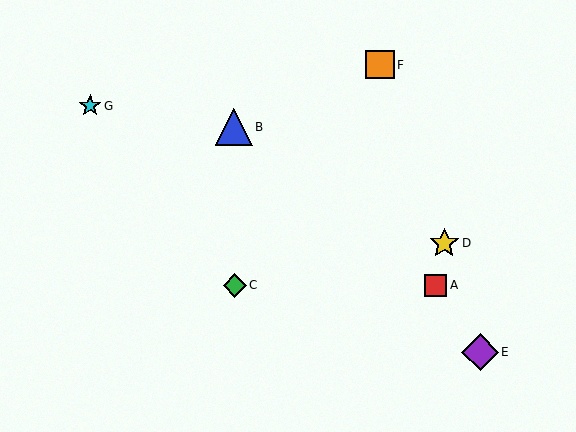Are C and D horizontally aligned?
No, C is at y≈285 and D is at y≈243.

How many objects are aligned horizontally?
2 objects (A, C) are aligned horizontally.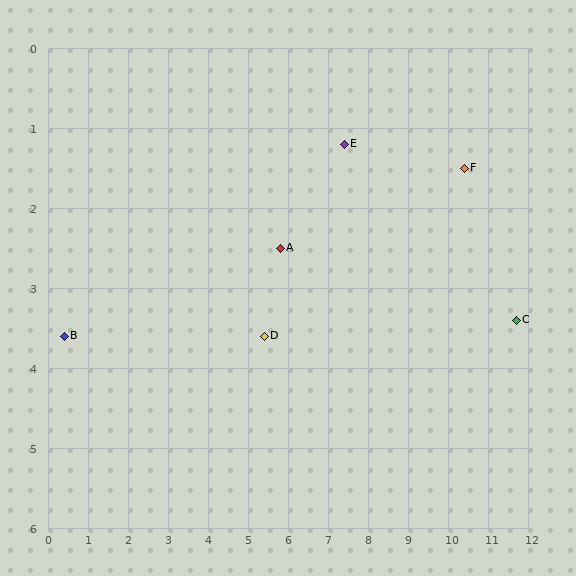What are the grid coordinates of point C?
Point C is at approximately (11.7, 3.4).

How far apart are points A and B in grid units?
Points A and B are about 5.5 grid units apart.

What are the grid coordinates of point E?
Point E is at approximately (7.4, 1.2).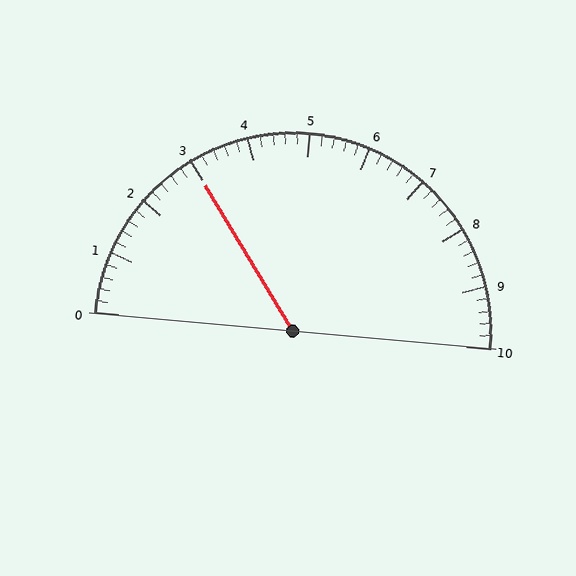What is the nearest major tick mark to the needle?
The nearest major tick mark is 3.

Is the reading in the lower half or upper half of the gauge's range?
The reading is in the lower half of the range (0 to 10).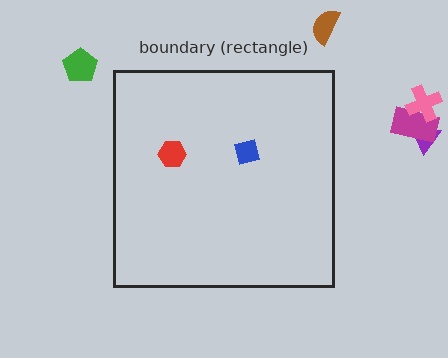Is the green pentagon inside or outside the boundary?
Outside.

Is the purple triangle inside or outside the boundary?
Outside.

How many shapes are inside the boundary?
2 inside, 5 outside.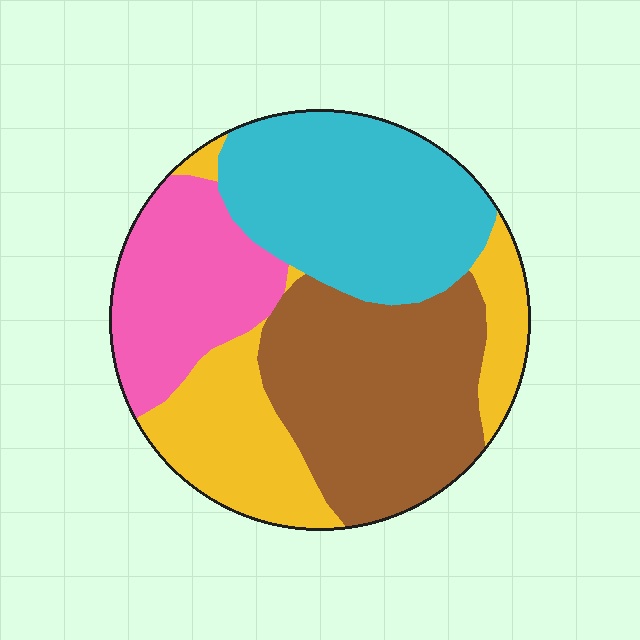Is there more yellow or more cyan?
Cyan.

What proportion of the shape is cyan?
Cyan takes up about one quarter (1/4) of the shape.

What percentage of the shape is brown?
Brown covers around 30% of the shape.